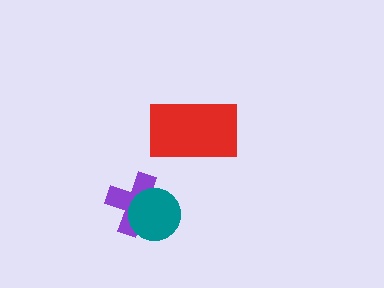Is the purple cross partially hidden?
Yes, it is partially covered by another shape.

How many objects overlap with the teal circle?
1 object overlaps with the teal circle.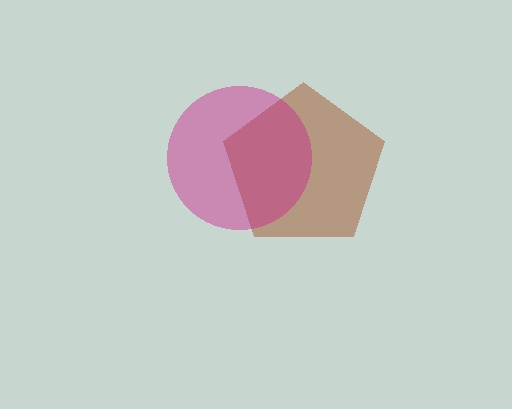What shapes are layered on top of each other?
The layered shapes are: a brown pentagon, a magenta circle.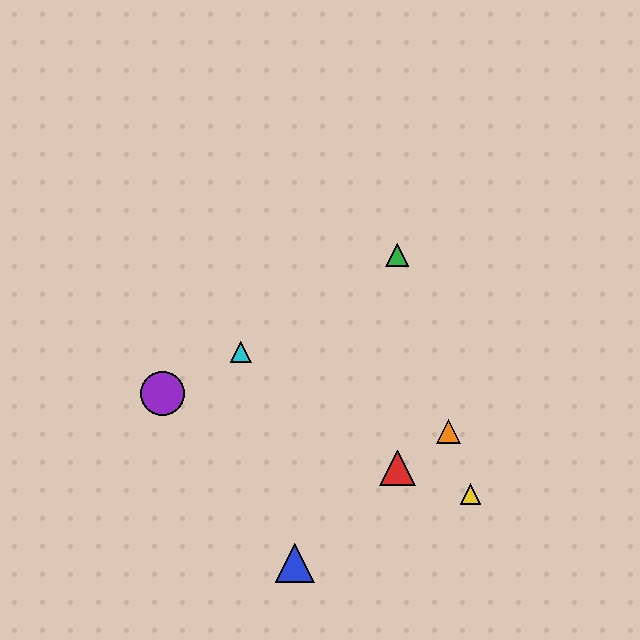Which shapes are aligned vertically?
The red triangle, the green triangle are aligned vertically.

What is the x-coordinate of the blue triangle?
The blue triangle is at x≈295.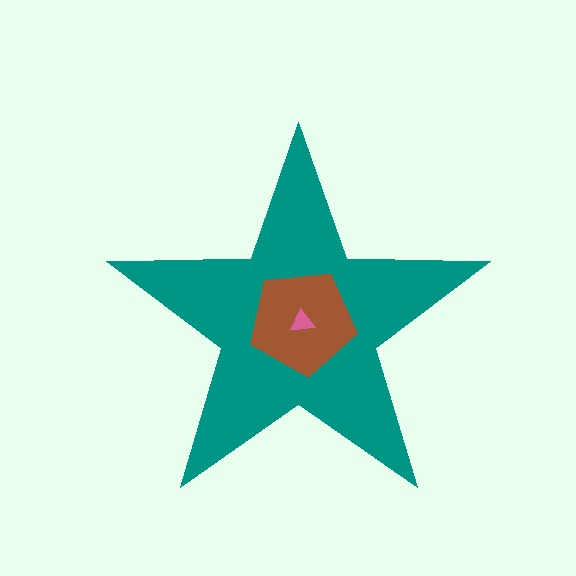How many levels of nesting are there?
3.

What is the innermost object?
The pink triangle.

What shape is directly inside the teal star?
The brown pentagon.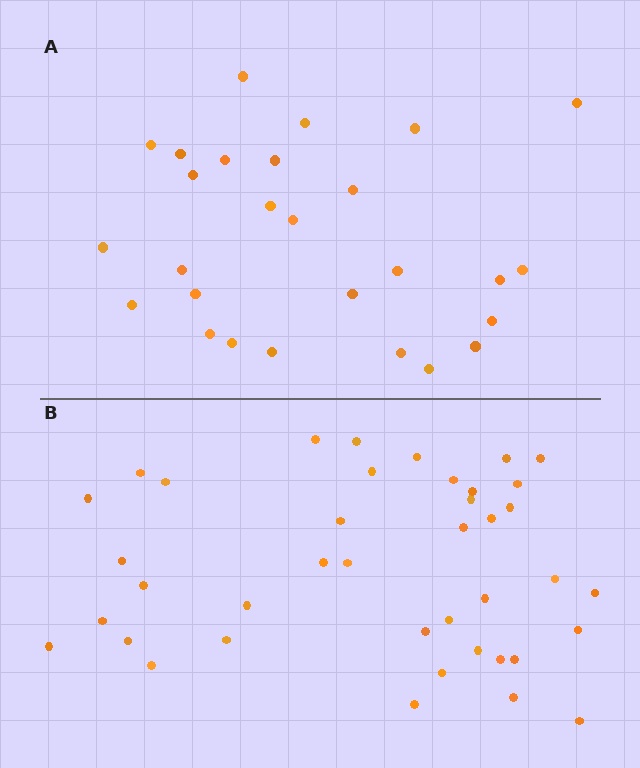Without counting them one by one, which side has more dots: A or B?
Region B (the bottom region) has more dots.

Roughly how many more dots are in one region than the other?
Region B has approximately 15 more dots than region A.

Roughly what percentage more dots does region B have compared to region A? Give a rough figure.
About 50% more.